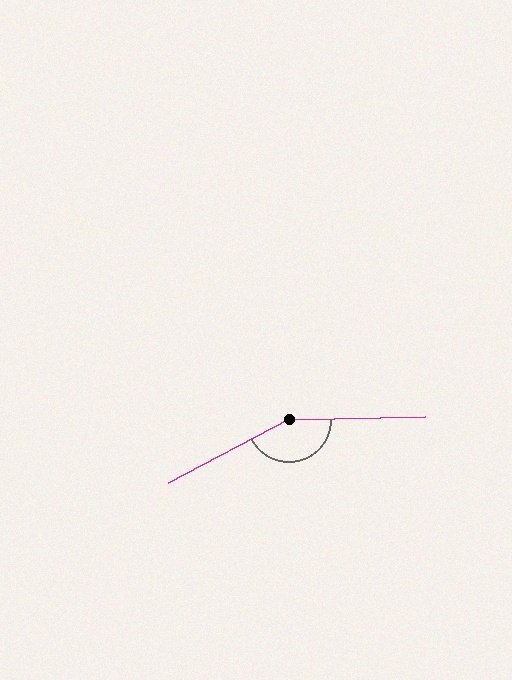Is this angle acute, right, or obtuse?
It is obtuse.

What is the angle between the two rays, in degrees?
Approximately 153 degrees.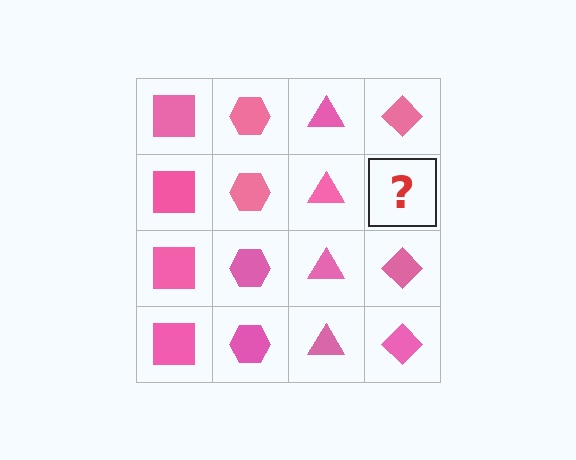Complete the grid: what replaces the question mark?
The question mark should be replaced with a pink diamond.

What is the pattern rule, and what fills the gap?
The rule is that each column has a consistent shape. The gap should be filled with a pink diamond.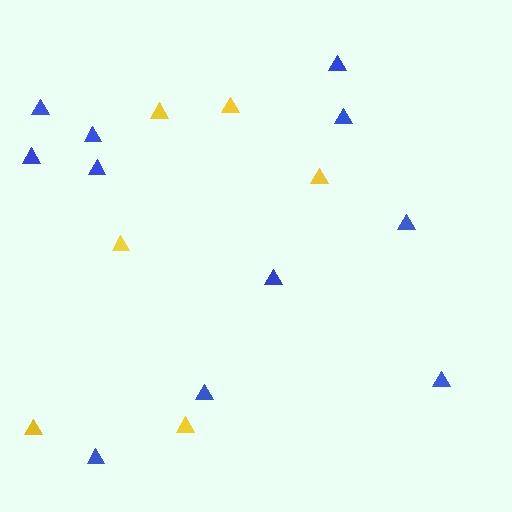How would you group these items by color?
There are 2 groups: one group of yellow triangles (6) and one group of blue triangles (11).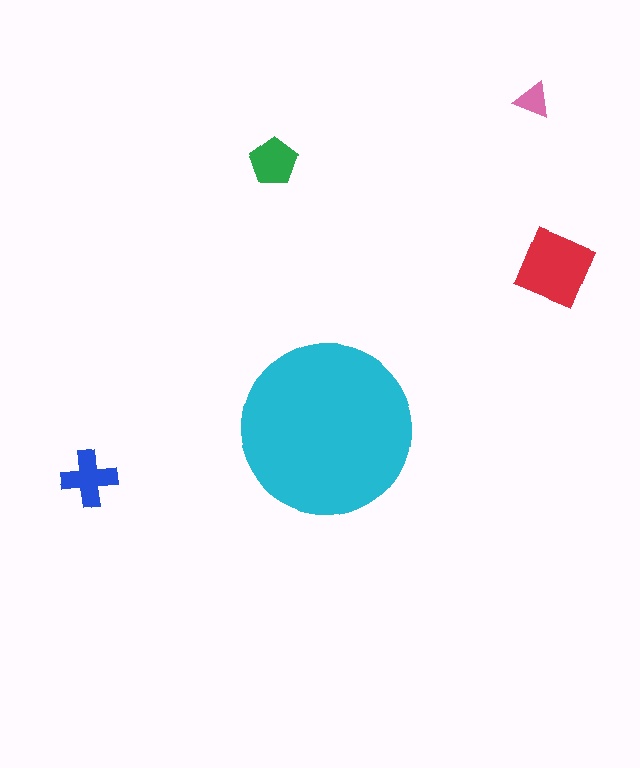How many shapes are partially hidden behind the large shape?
0 shapes are partially hidden.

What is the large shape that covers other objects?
A cyan circle.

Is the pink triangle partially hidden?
No, the pink triangle is fully visible.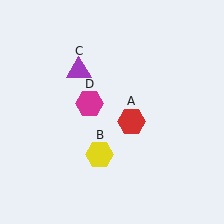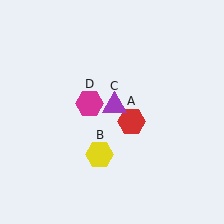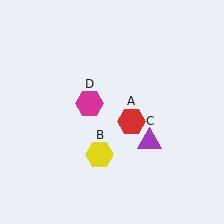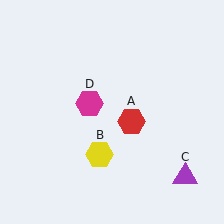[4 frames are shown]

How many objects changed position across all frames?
1 object changed position: purple triangle (object C).